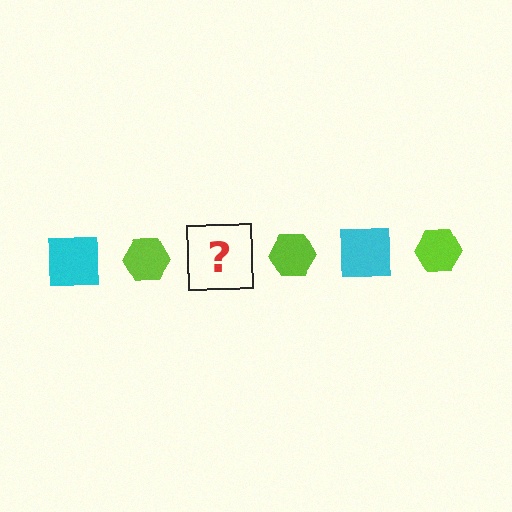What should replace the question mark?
The question mark should be replaced with a cyan square.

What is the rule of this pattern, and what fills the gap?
The rule is that the pattern alternates between cyan square and lime hexagon. The gap should be filled with a cyan square.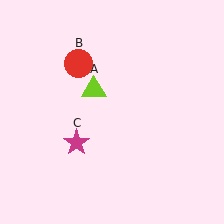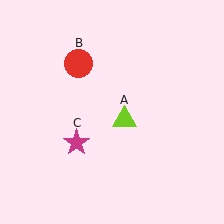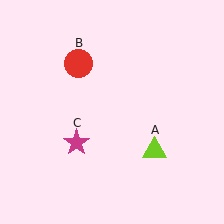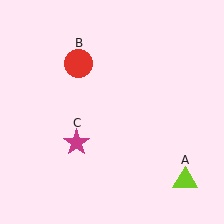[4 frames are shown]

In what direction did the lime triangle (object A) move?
The lime triangle (object A) moved down and to the right.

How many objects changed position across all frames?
1 object changed position: lime triangle (object A).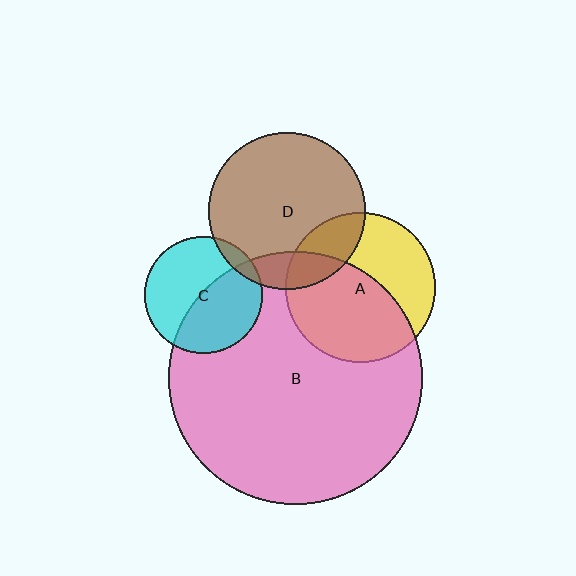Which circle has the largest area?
Circle B (pink).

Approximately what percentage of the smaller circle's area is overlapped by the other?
Approximately 15%.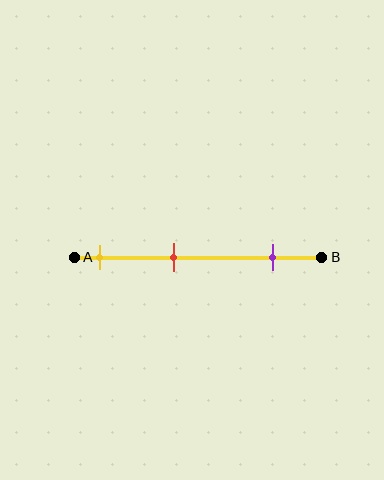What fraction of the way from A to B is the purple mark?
The purple mark is approximately 80% (0.8) of the way from A to B.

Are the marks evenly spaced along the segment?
Yes, the marks are approximately evenly spaced.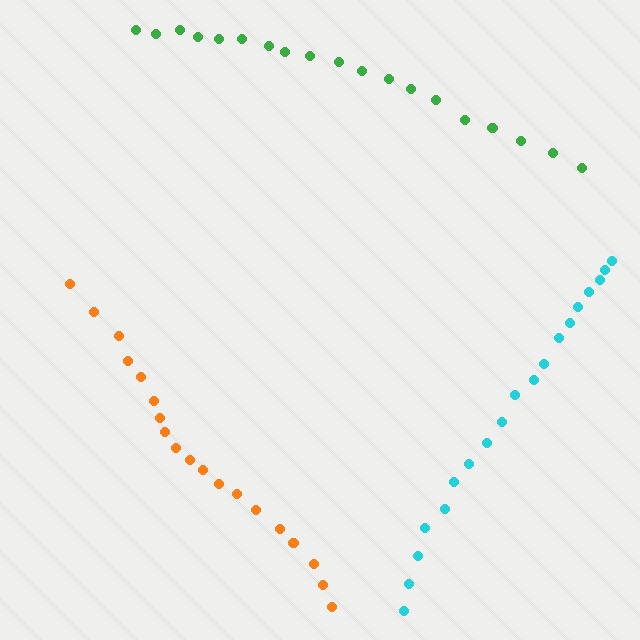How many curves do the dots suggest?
There are 3 distinct paths.